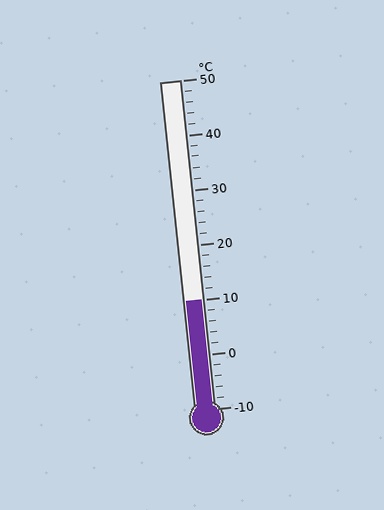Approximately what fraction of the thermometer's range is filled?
The thermometer is filled to approximately 35% of its range.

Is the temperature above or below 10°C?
The temperature is at 10°C.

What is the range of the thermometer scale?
The thermometer scale ranges from -10°C to 50°C.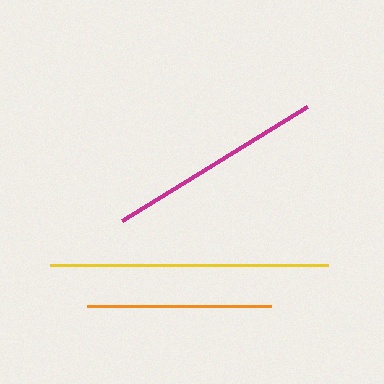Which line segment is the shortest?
The orange line is the shortest at approximately 184 pixels.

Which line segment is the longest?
The yellow line is the longest at approximately 278 pixels.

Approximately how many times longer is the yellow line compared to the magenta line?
The yellow line is approximately 1.3 times the length of the magenta line.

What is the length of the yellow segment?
The yellow segment is approximately 278 pixels long.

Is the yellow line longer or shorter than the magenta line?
The yellow line is longer than the magenta line.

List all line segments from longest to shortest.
From longest to shortest: yellow, magenta, orange.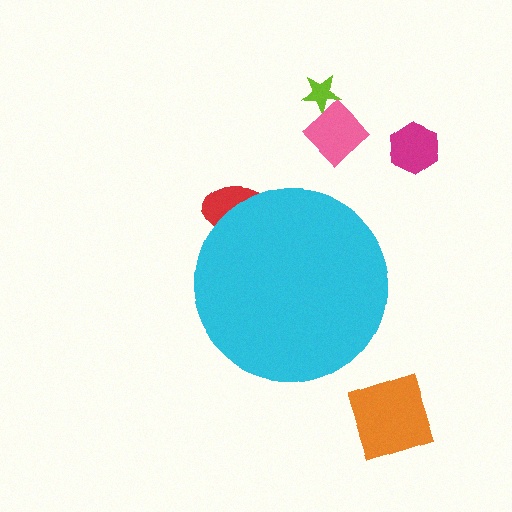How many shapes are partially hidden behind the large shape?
1 shape is partially hidden.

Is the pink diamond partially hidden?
No, the pink diamond is fully visible.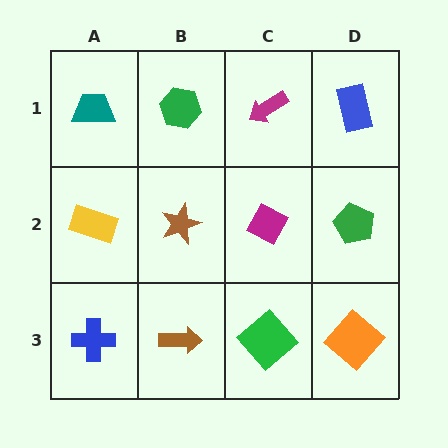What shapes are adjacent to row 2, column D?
A blue rectangle (row 1, column D), an orange diamond (row 3, column D), a magenta diamond (row 2, column C).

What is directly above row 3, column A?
A yellow rectangle.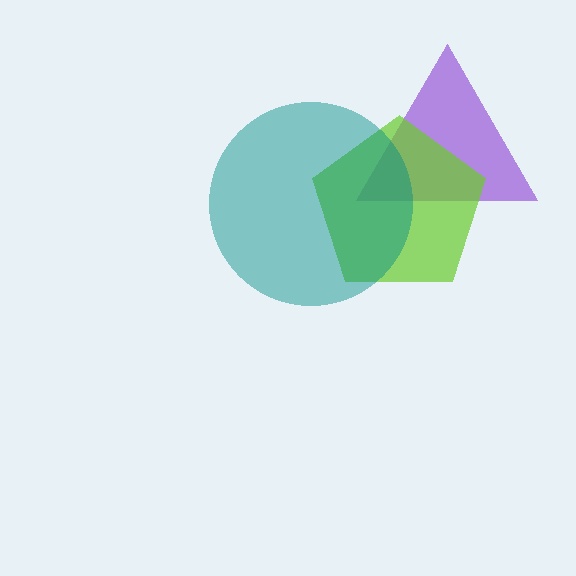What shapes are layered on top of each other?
The layered shapes are: a purple triangle, a lime pentagon, a teal circle.